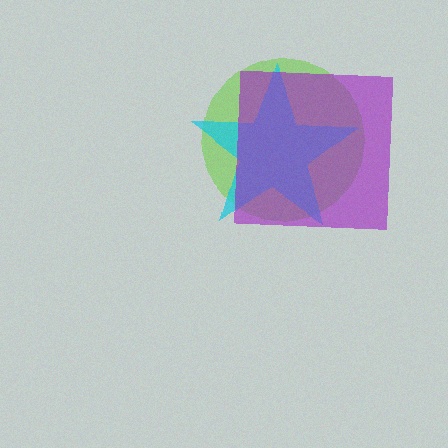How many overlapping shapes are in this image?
There are 3 overlapping shapes in the image.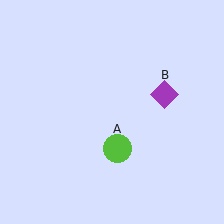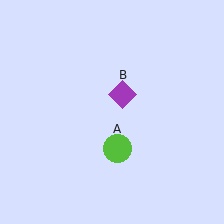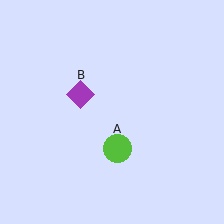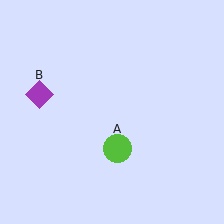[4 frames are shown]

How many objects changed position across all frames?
1 object changed position: purple diamond (object B).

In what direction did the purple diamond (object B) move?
The purple diamond (object B) moved left.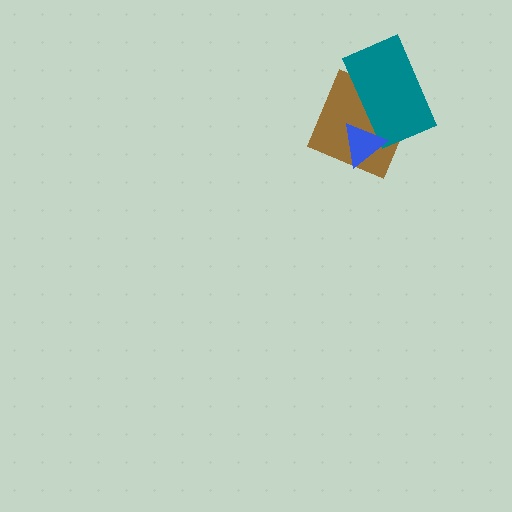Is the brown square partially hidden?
Yes, it is partially covered by another shape.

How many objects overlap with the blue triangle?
2 objects overlap with the blue triangle.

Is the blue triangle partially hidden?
No, no other shape covers it.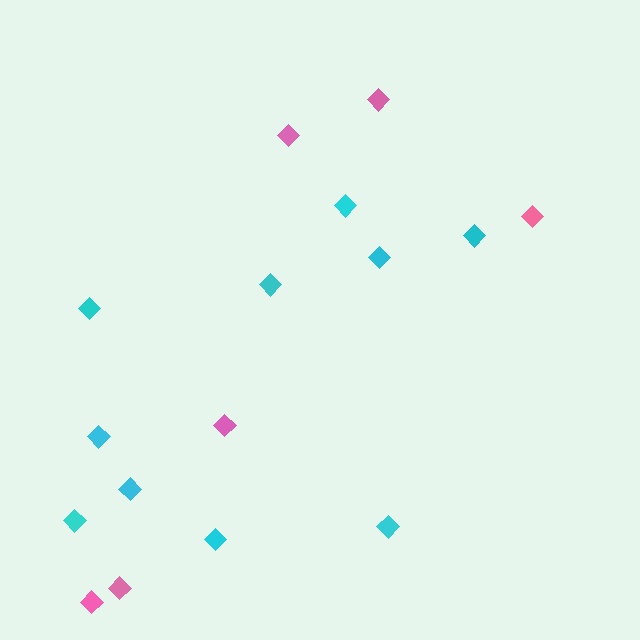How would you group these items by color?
There are 2 groups: one group of pink diamonds (6) and one group of cyan diamonds (10).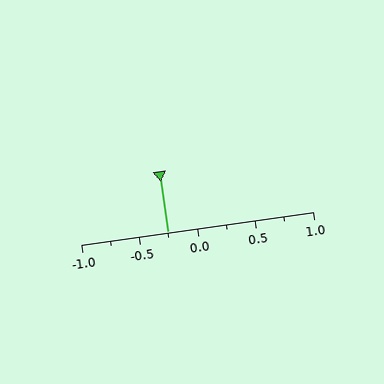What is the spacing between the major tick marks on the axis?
The major ticks are spaced 0.5 apart.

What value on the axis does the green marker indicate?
The marker indicates approximately -0.25.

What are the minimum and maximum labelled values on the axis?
The axis runs from -1.0 to 1.0.